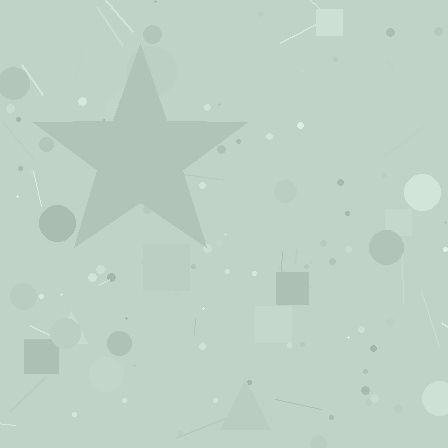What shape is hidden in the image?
A star is hidden in the image.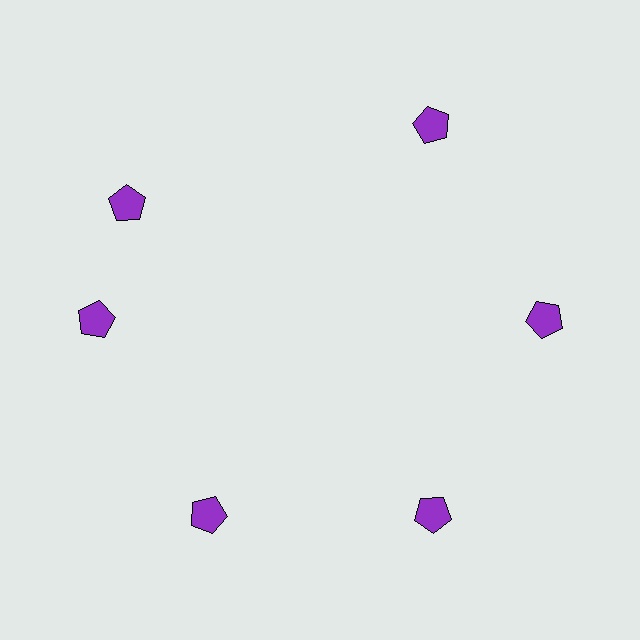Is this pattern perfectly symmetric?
No. The 6 purple pentagons are arranged in a ring, but one element near the 11 o'clock position is rotated out of alignment along the ring, breaking the 6-fold rotational symmetry.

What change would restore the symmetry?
The symmetry would be restored by rotating it back into even spacing with its neighbors so that all 6 pentagons sit at equal angles and equal distance from the center.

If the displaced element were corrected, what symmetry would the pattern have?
It would have 6-fold rotational symmetry — the pattern would map onto itself every 60 degrees.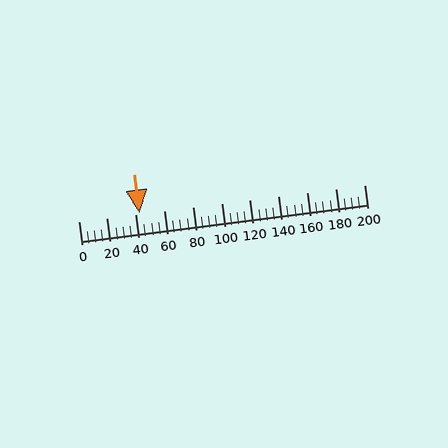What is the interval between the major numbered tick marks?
The major tick marks are spaced 20 units apart.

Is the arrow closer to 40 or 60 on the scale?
The arrow is closer to 40.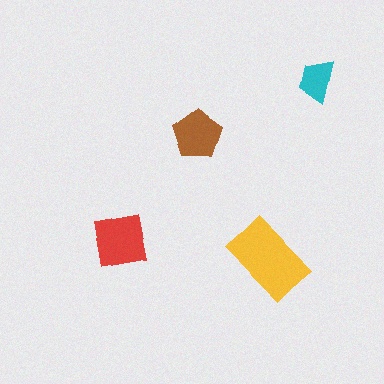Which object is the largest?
The yellow rectangle.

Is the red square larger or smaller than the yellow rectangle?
Smaller.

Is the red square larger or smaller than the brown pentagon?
Larger.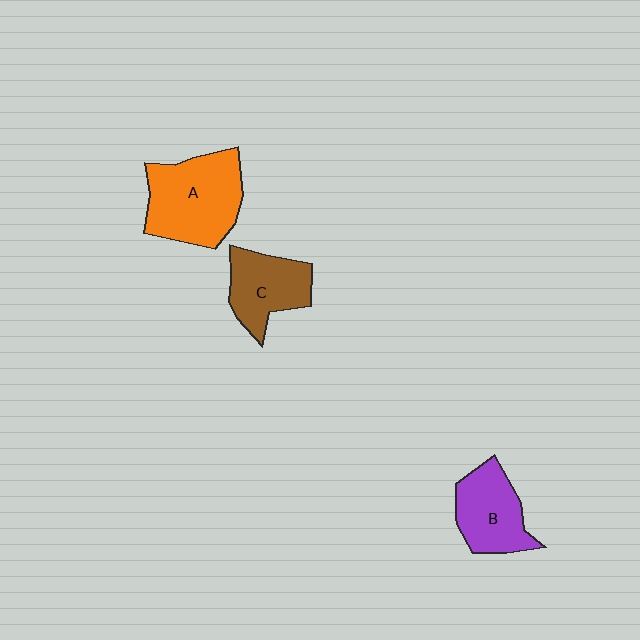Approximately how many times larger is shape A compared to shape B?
Approximately 1.4 times.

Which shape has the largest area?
Shape A (orange).